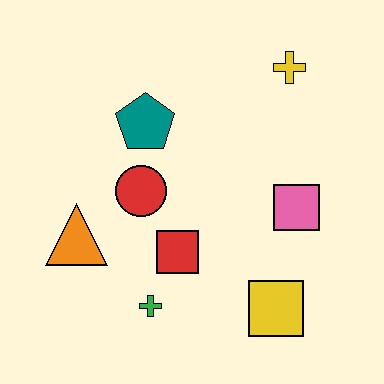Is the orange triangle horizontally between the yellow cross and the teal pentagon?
No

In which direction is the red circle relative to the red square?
The red circle is above the red square.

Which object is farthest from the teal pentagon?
The yellow square is farthest from the teal pentagon.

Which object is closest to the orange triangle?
The red circle is closest to the orange triangle.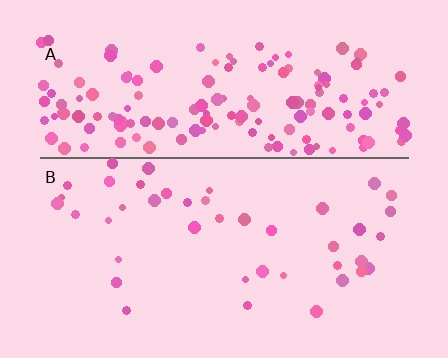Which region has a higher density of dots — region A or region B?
A (the top).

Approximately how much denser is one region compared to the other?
Approximately 3.9× — region A over region B.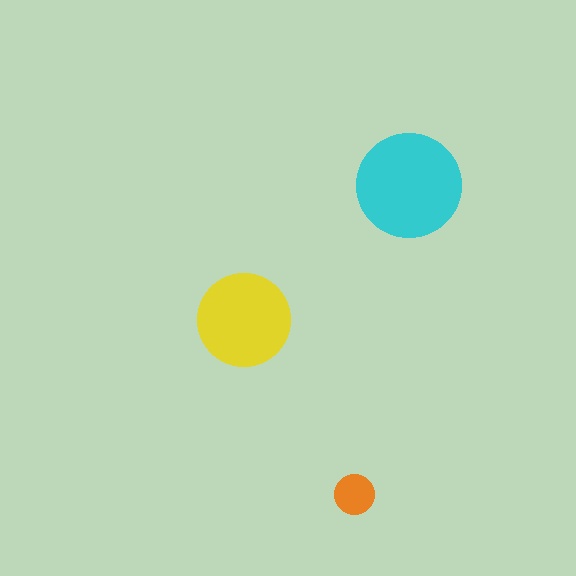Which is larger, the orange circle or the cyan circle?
The cyan one.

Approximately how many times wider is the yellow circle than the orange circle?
About 2.5 times wider.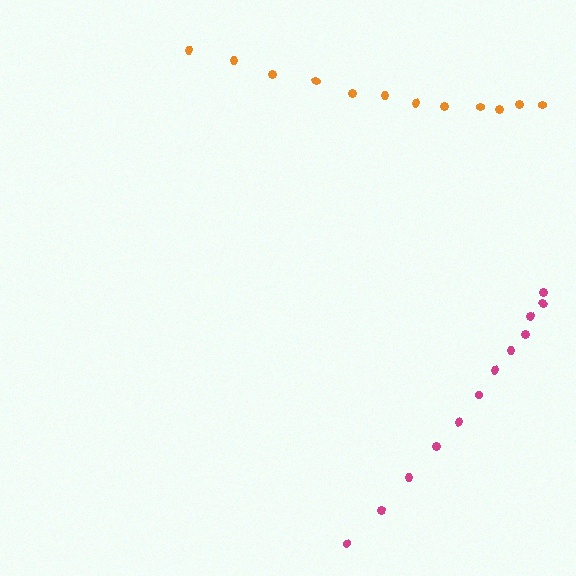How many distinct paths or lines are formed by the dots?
There are 2 distinct paths.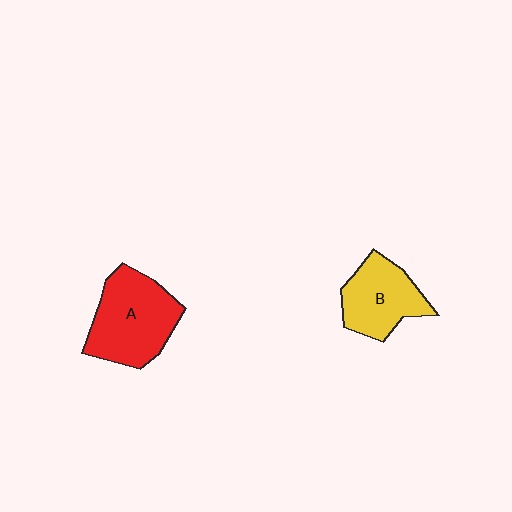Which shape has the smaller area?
Shape B (yellow).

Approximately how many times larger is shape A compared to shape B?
Approximately 1.3 times.